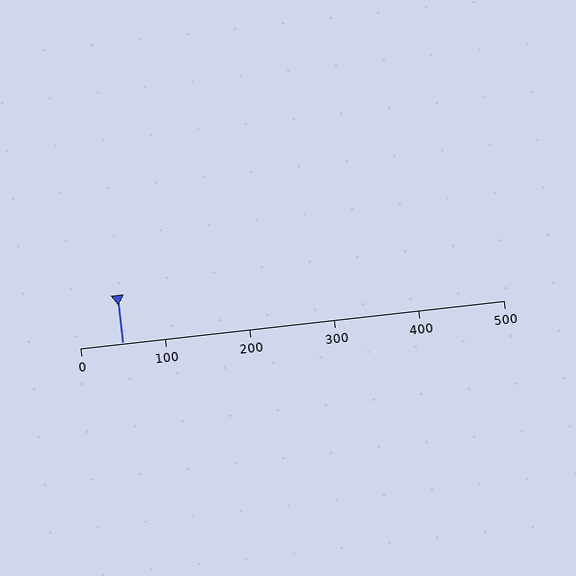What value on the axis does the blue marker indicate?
The marker indicates approximately 50.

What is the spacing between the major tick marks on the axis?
The major ticks are spaced 100 apart.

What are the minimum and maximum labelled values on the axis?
The axis runs from 0 to 500.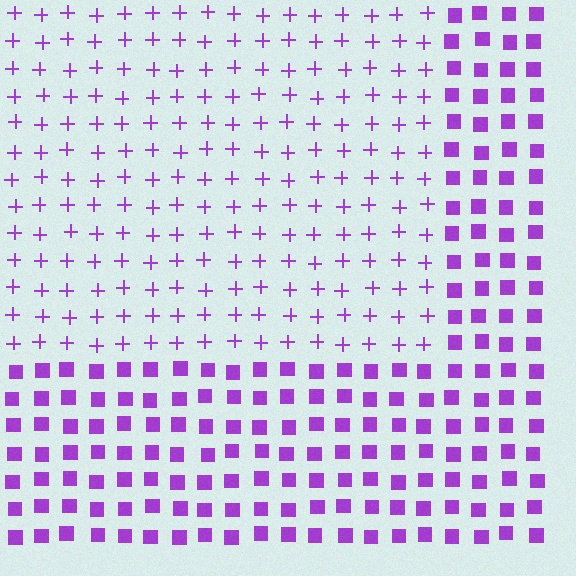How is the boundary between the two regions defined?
The boundary is defined by a change in element shape: plus signs inside vs. squares outside. All elements share the same color and spacing.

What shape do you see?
I see a rectangle.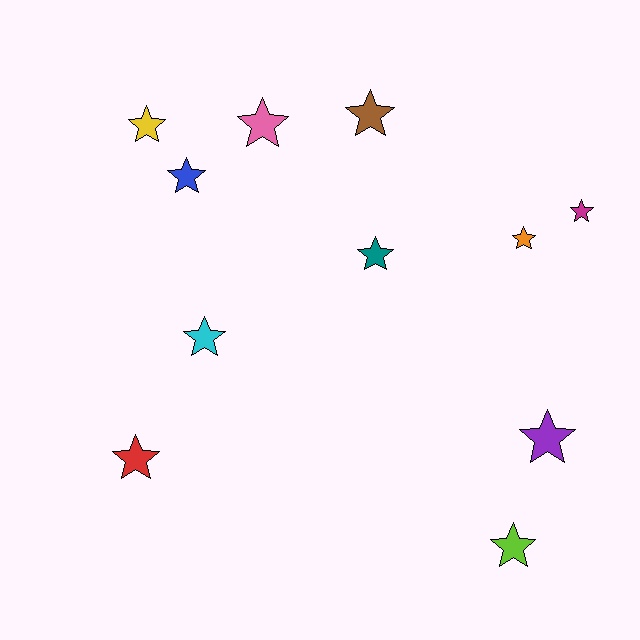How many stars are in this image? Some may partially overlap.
There are 11 stars.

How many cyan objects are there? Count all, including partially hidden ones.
There is 1 cyan object.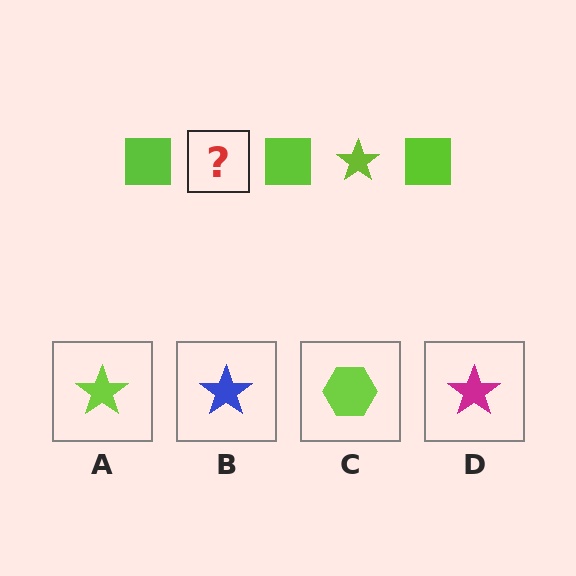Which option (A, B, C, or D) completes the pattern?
A.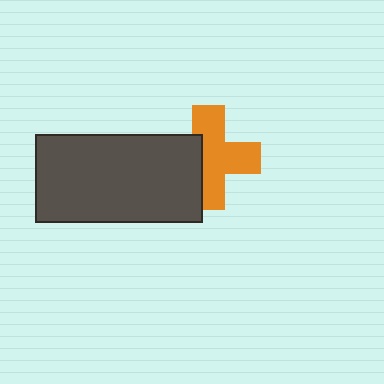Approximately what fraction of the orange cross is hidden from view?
Roughly 35% of the orange cross is hidden behind the dark gray rectangle.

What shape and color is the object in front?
The object in front is a dark gray rectangle.